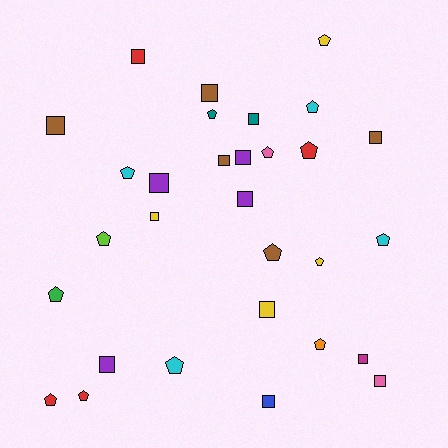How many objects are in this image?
There are 30 objects.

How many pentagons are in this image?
There are 15 pentagons.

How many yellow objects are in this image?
There are 4 yellow objects.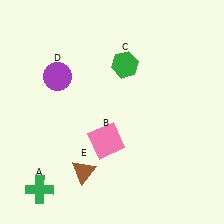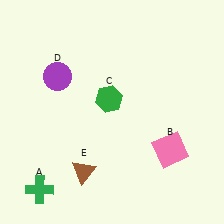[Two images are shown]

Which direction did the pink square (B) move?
The pink square (B) moved right.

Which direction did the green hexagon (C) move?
The green hexagon (C) moved down.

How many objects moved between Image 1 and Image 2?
2 objects moved between the two images.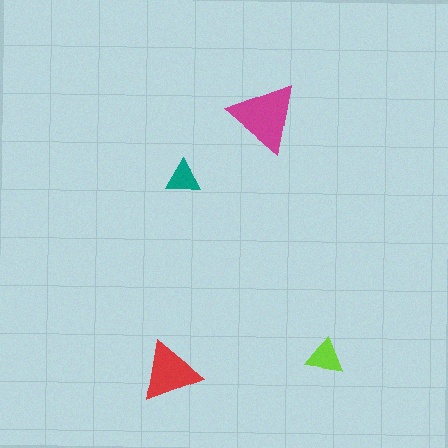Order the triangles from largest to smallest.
the magenta one, the red one, the lime one, the teal one.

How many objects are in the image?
There are 4 objects in the image.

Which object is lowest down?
The red triangle is bottommost.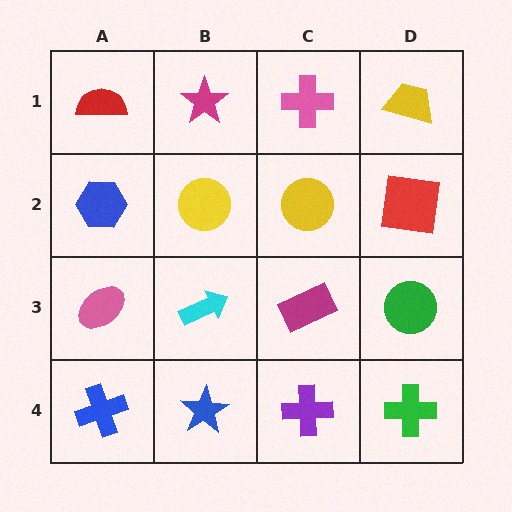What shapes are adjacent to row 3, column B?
A yellow circle (row 2, column B), a blue star (row 4, column B), a pink ellipse (row 3, column A), a magenta rectangle (row 3, column C).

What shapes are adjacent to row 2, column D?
A yellow trapezoid (row 1, column D), a green circle (row 3, column D), a yellow circle (row 2, column C).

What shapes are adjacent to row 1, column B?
A yellow circle (row 2, column B), a red semicircle (row 1, column A), a pink cross (row 1, column C).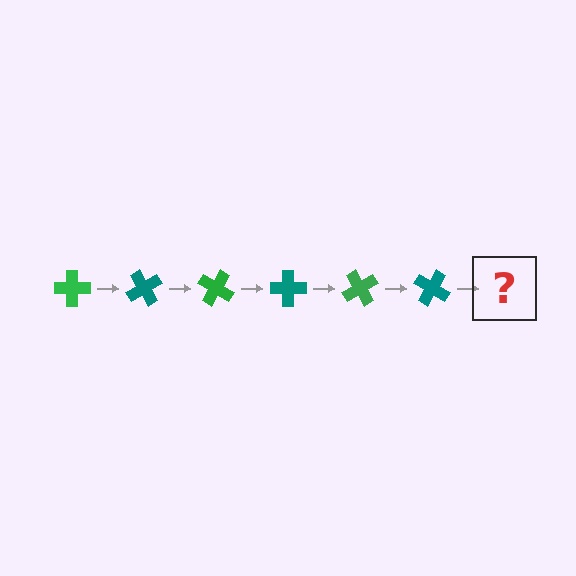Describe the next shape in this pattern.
It should be a green cross, rotated 360 degrees from the start.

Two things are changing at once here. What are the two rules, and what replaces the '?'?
The two rules are that it rotates 60 degrees each step and the color cycles through green and teal. The '?' should be a green cross, rotated 360 degrees from the start.